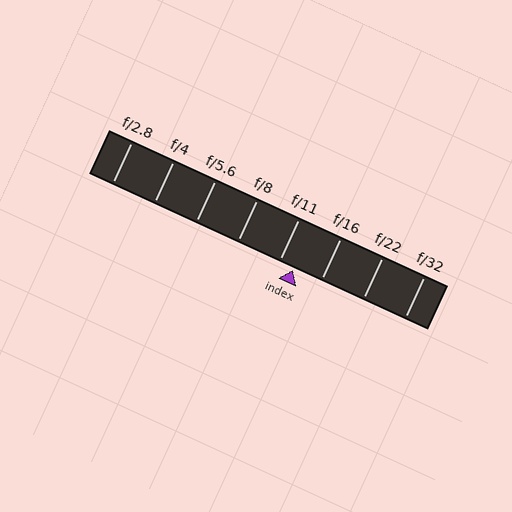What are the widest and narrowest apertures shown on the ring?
The widest aperture shown is f/2.8 and the narrowest is f/32.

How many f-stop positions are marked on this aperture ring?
There are 8 f-stop positions marked.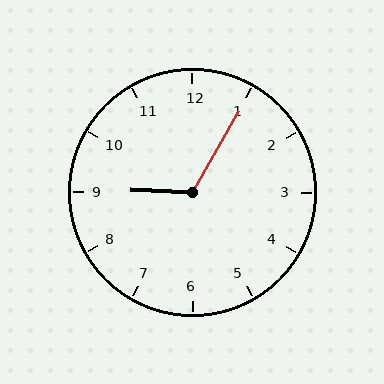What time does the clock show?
9:05.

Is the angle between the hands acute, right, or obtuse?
It is obtuse.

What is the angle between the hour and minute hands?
Approximately 118 degrees.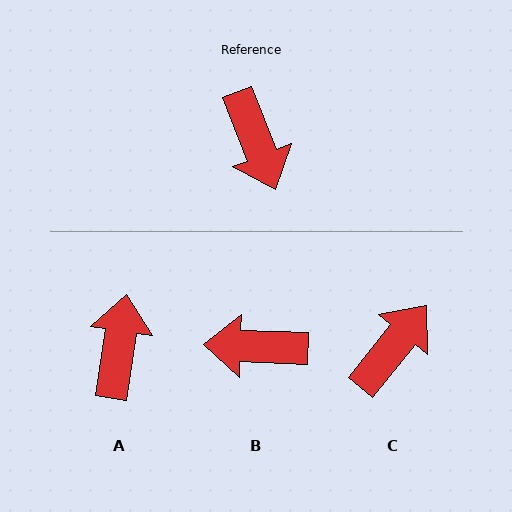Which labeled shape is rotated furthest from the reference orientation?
A, about 150 degrees away.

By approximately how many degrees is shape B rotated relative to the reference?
Approximately 113 degrees clockwise.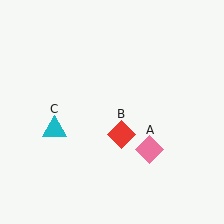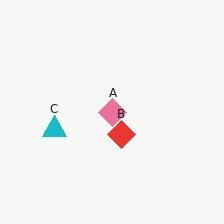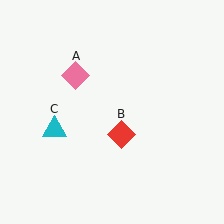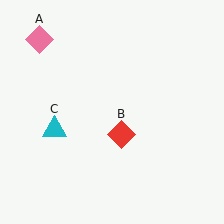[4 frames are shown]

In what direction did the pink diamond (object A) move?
The pink diamond (object A) moved up and to the left.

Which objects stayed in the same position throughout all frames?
Red diamond (object B) and cyan triangle (object C) remained stationary.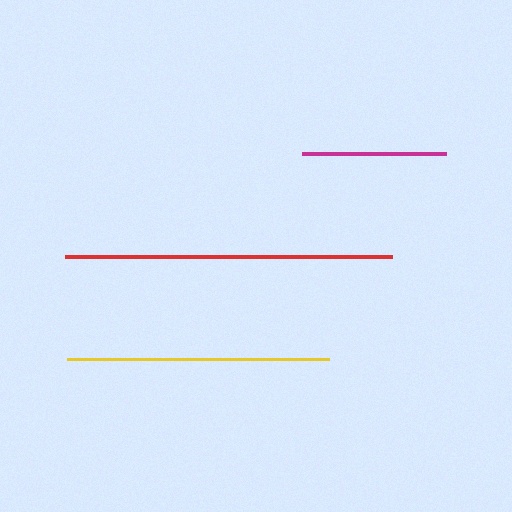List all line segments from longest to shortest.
From longest to shortest: red, yellow, magenta.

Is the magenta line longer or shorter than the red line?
The red line is longer than the magenta line.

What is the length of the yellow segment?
The yellow segment is approximately 261 pixels long.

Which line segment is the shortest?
The magenta line is the shortest at approximately 144 pixels.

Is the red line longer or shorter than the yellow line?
The red line is longer than the yellow line.